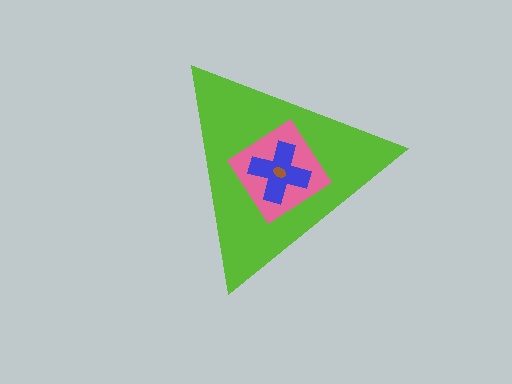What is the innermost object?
The brown ellipse.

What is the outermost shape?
The lime triangle.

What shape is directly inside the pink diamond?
The blue cross.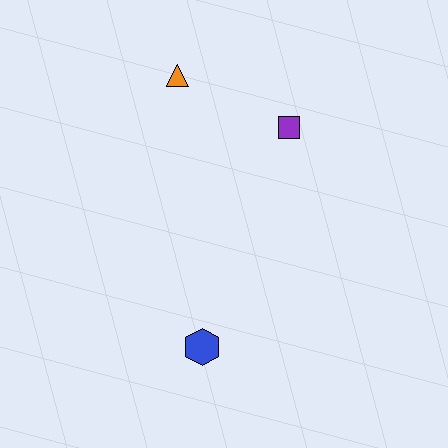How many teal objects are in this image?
There are no teal objects.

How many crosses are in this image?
There are no crosses.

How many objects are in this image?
There are 3 objects.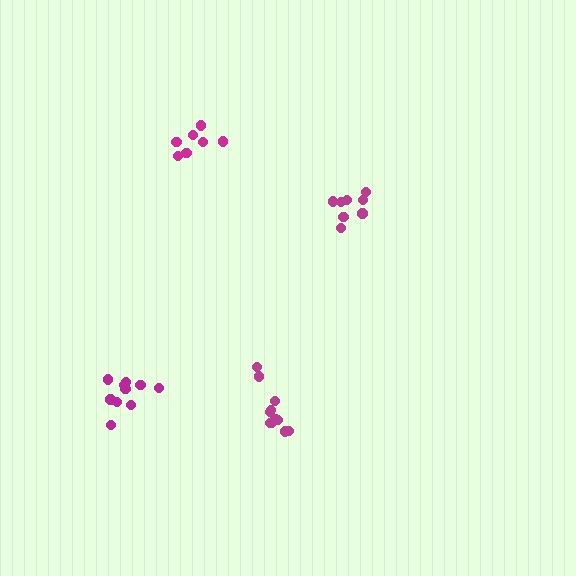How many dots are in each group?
Group 1: 8 dots, Group 2: 11 dots, Group 3: 7 dots, Group 4: 10 dots (36 total).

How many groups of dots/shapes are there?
There are 4 groups.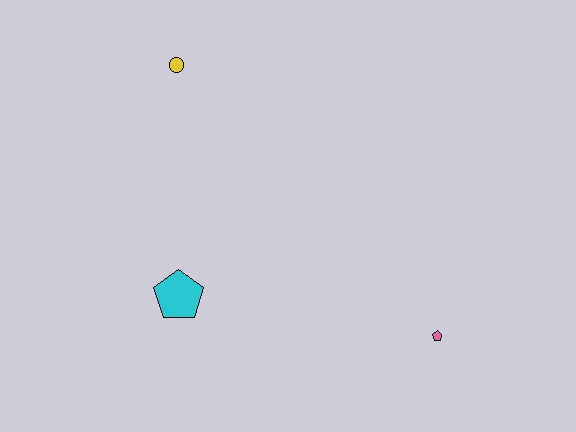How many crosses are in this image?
There are no crosses.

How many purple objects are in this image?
There are no purple objects.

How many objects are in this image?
There are 3 objects.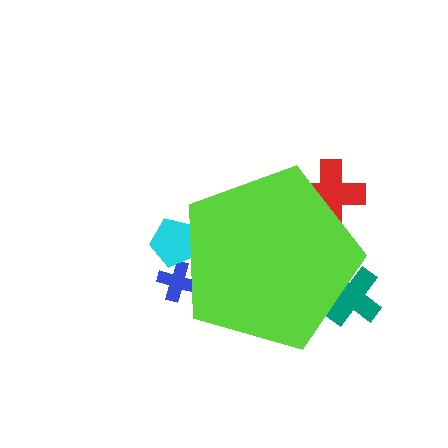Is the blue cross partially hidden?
Yes, the blue cross is partially hidden behind the lime pentagon.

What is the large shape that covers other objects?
A lime pentagon.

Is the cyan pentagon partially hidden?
Yes, the cyan pentagon is partially hidden behind the lime pentagon.